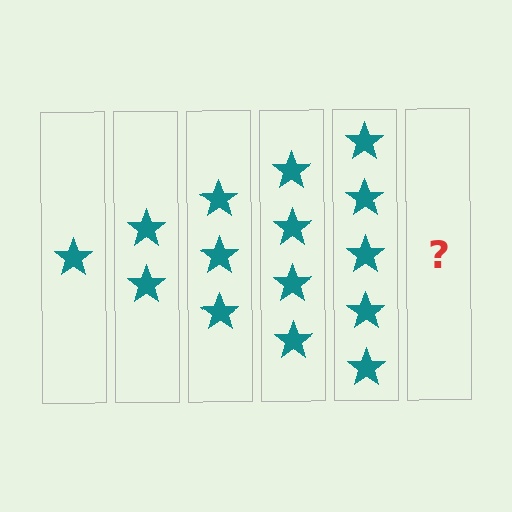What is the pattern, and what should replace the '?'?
The pattern is that each step adds one more star. The '?' should be 6 stars.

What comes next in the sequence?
The next element should be 6 stars.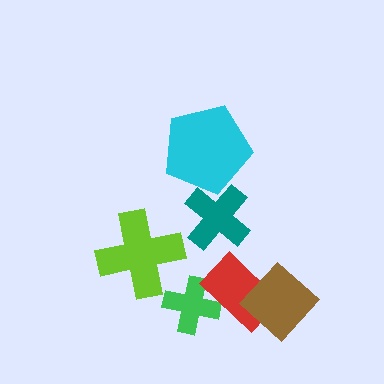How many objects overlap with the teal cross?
1 object overlaps with the teal cross.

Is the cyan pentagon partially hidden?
Yes, it is partially covered by another shape.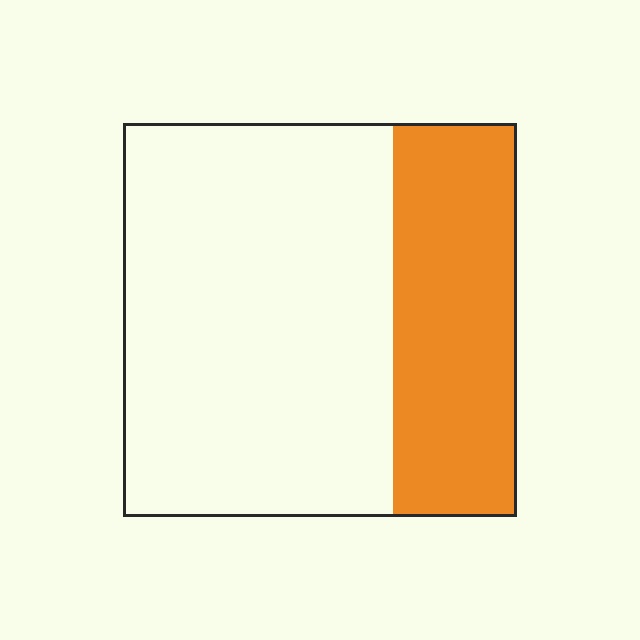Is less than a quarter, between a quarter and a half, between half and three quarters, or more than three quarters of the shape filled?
Between a quarter and a half.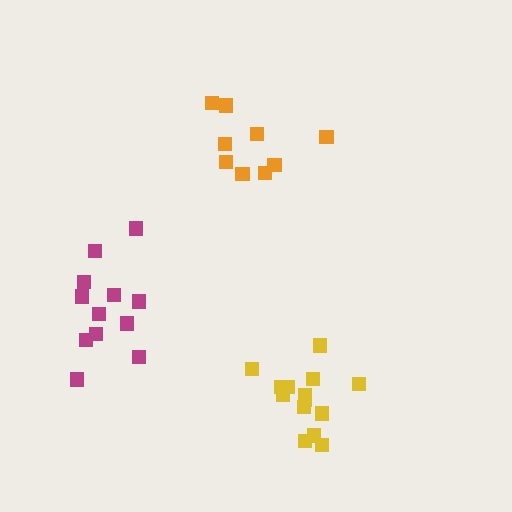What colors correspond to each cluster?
The clusters are colored: orange, magenta, yellow.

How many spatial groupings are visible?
There are 3 spatial groupings.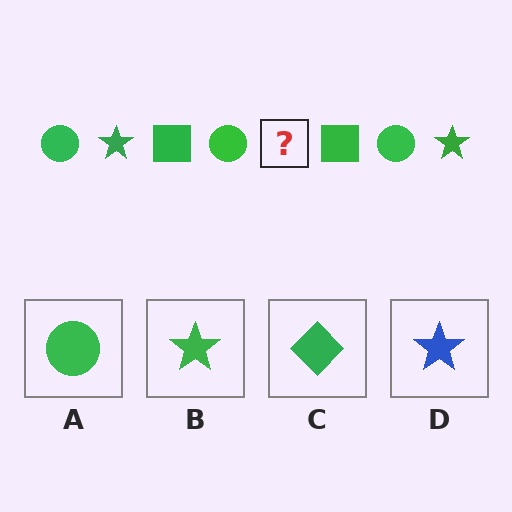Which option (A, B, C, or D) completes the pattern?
B.